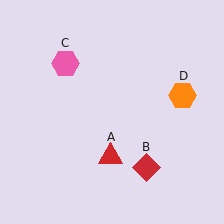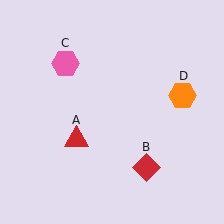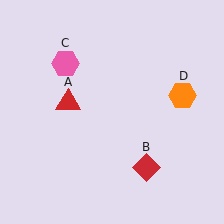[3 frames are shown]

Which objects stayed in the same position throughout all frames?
Red diamond (object B) and pink hexagon (object C) and orange hexagon (object D) remained stationary.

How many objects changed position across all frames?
1 object changed position: red triangle (object A).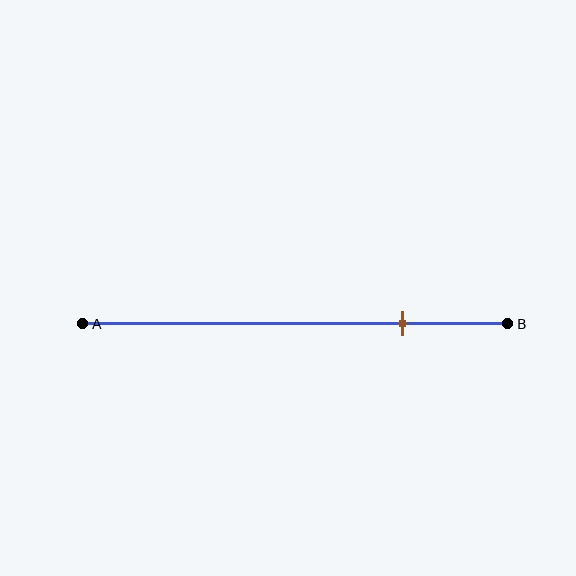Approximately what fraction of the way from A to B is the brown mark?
The brown mark is approximately 75% of the way from A to B.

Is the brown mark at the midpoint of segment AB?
No, the mark is at about 75% from A, not at the 50% midpoint.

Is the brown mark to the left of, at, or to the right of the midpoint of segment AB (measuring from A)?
The brown mark is to the right of the midpoint of segment AB.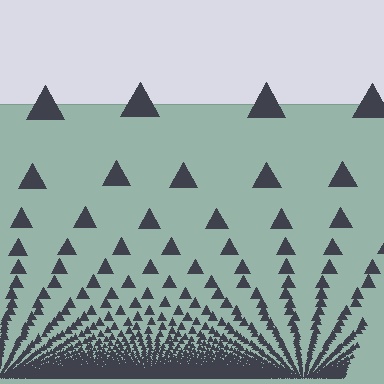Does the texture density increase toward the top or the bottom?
Density increases toward the bottom.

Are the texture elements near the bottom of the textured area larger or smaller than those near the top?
Smaller. The gradient is inverted — elements near the bottom are smaller and denser.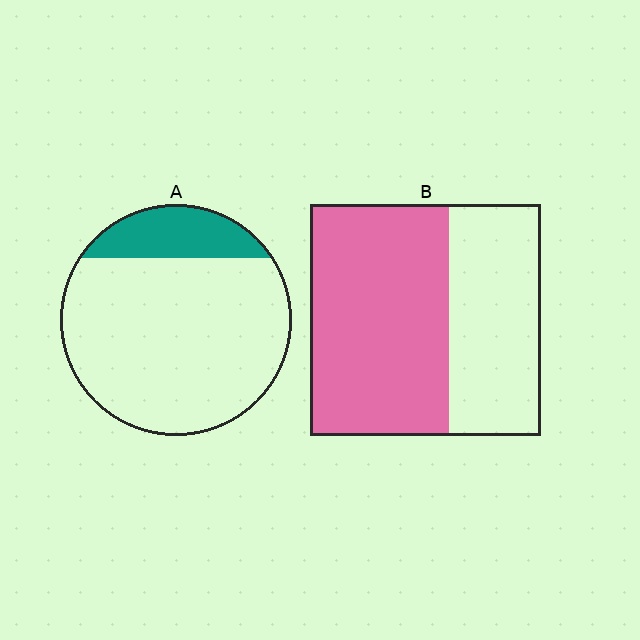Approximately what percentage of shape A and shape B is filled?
A is approximately 20% and B is approximately 60%.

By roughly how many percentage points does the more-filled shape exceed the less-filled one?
By roughly 45 percentage points (B over A).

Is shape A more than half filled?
No.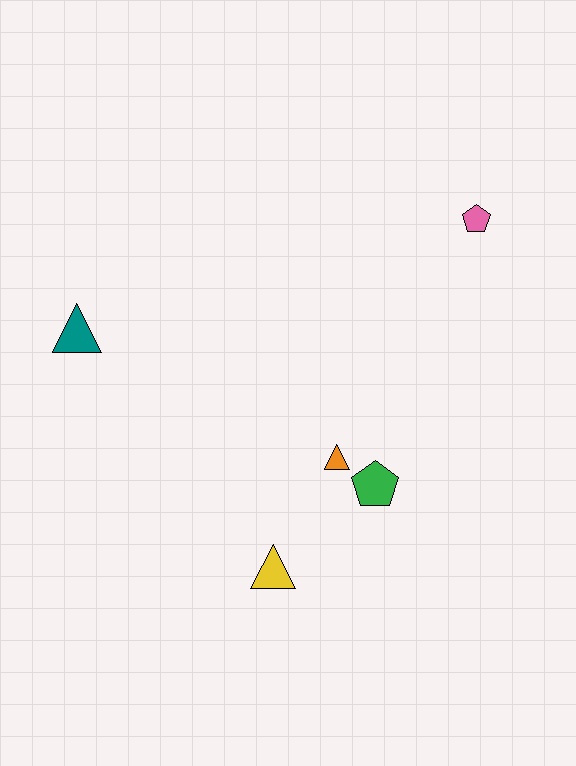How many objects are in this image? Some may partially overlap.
There are 5 objects.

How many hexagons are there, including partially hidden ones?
There are no hexagons.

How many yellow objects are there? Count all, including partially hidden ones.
There is 1 yellow object.